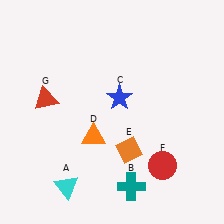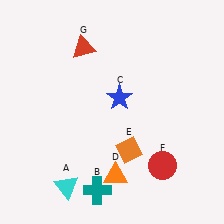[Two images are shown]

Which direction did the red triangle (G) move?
The red triangle (G) moved up.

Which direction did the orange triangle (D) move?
The orange triangle (D) moved down.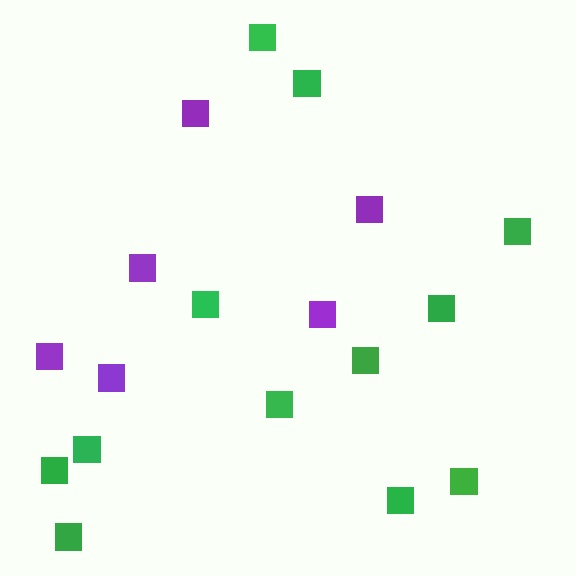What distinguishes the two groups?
There are 2 groups: one group of green squares (12) and one group of purple squares (6).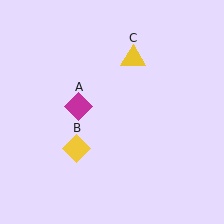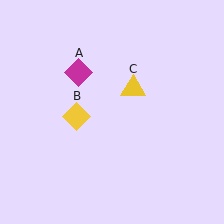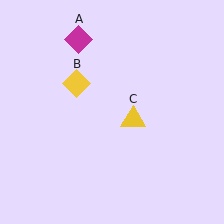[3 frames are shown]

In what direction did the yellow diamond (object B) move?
The yellow diamond (object B) moved up.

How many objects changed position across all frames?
3 objects changed position: magenta diamond (object A), yellow diamond (object B), yellow triangle (object C).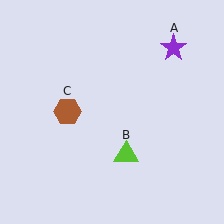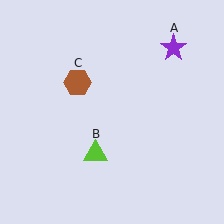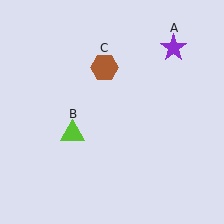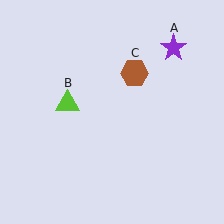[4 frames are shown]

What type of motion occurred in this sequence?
The lime triangle (object B), brown hexagon (object C) rotated clockwise around the center of the scene.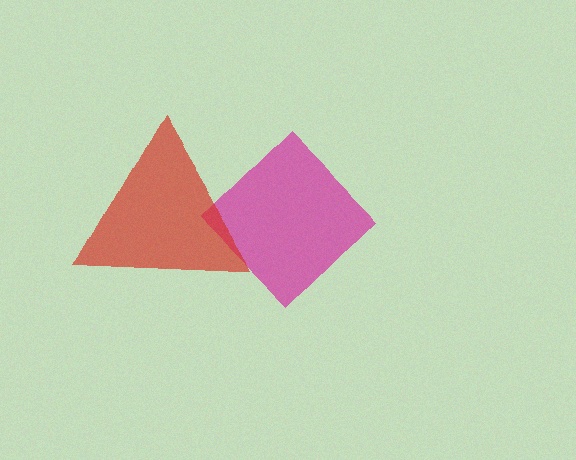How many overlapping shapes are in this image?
There are 2 overlapping shapes in the image.